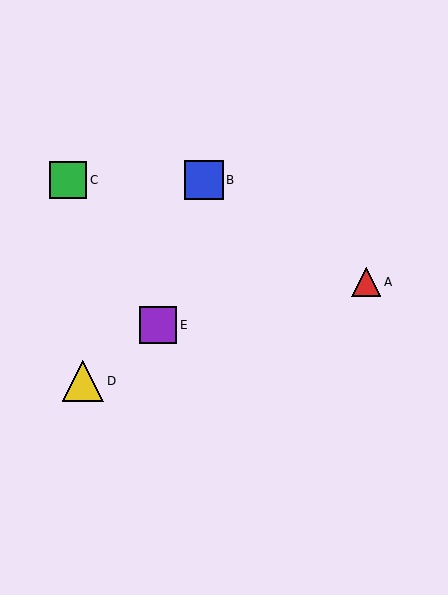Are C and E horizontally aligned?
No, C is at y≈180 and E is at y≈325.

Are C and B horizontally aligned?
Yes, both are at y≈180.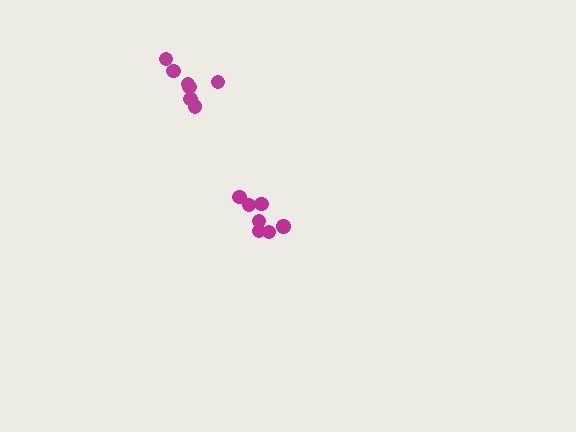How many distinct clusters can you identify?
There are 2 distinct clusters.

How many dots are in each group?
Group 1: 7 dots, Group 2: 7 dots (14 total).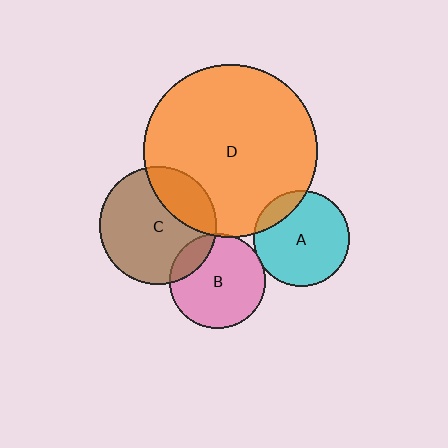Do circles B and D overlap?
Yes.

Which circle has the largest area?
Circle D (orange).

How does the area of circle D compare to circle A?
Approximately 3.3 times.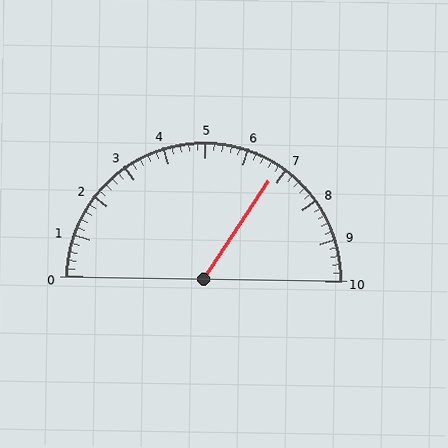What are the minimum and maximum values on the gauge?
The gauge ranges from 0 to 10.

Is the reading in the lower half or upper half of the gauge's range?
The reading is in the upper half of the range (0 to 10).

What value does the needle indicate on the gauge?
The needle indicates approximately 6.8.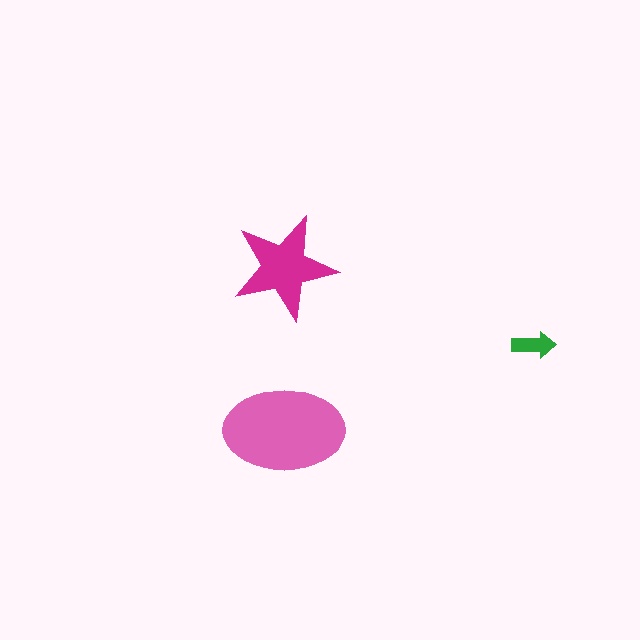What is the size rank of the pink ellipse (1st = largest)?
1st.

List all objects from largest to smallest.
The pink ellipse, the magenta star, the green arrow.